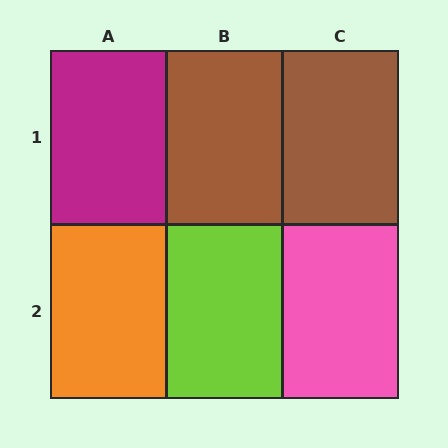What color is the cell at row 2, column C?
Pink.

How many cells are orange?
1 cell is orange.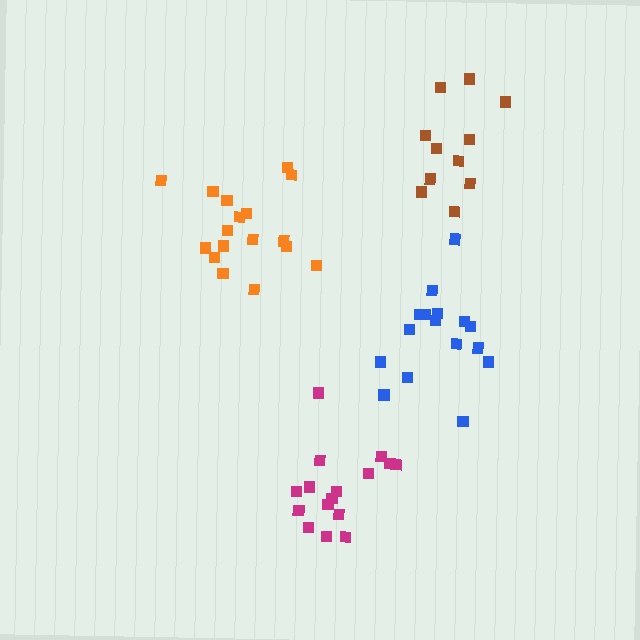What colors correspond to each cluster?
The clusters are colored: brown, blue, orange, magenta.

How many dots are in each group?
Group 1: 11 dots, Group 2: 16 dots, Group 3: 17 dots, Group 4: 16 dots (60 total).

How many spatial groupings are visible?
There are 4 spatial groupings.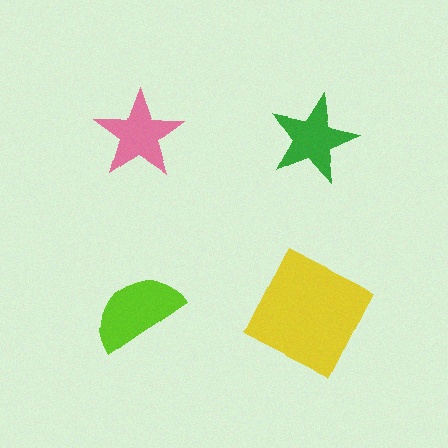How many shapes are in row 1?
2 shapes.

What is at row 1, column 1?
A pink star.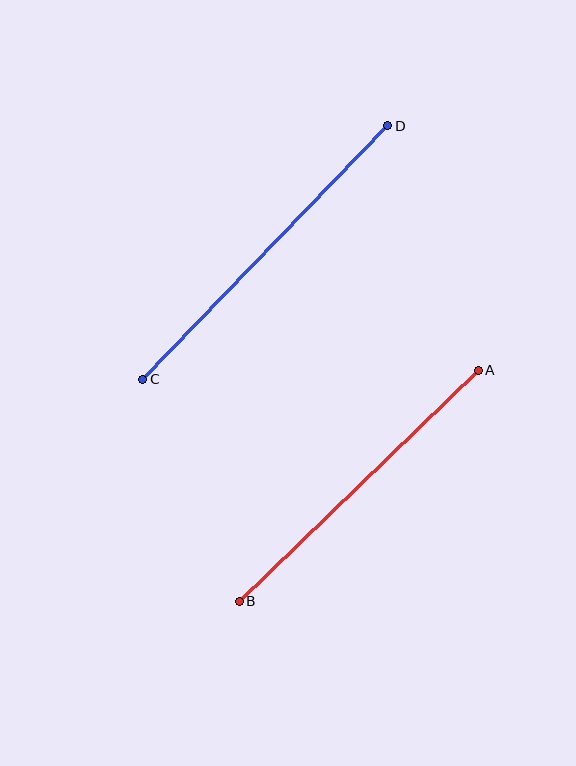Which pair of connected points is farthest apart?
Points C and D are farthest apart.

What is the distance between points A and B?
The distance is approximately 333 pixels.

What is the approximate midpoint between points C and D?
The midpoint is at approximately (265, 253) pixels.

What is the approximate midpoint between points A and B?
The midpoint is at approximately (359, 486) pixels.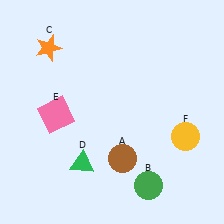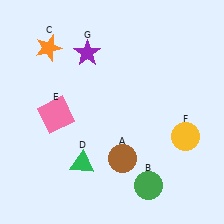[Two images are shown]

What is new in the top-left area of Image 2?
A purple star (G) was added in the top-left area of Image 2.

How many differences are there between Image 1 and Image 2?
There is 1 difference between the two images.